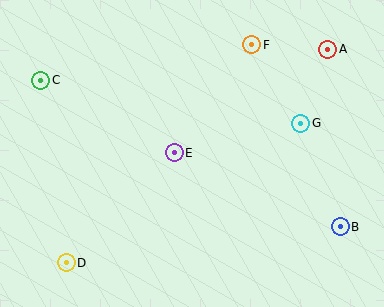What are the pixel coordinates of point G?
Point G is at (301, 123).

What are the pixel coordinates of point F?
Point F is at (252, 45).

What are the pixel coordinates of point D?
Point D is at (66, 263).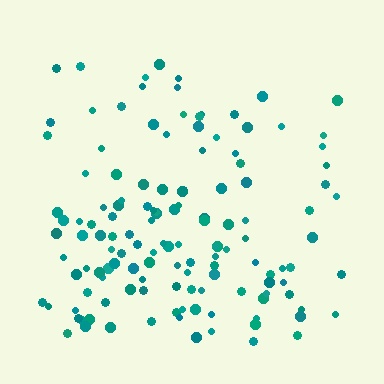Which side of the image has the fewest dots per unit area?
The top.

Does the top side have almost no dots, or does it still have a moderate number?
Still a moderate number, just noticeably fewer than the bottom.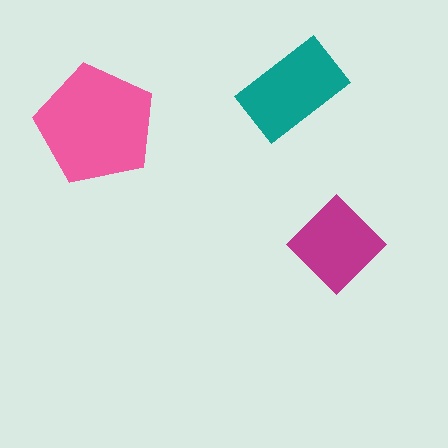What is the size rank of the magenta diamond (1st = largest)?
3rd.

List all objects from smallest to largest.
The magenta diamond, the teal rectangle, the pink pentagon.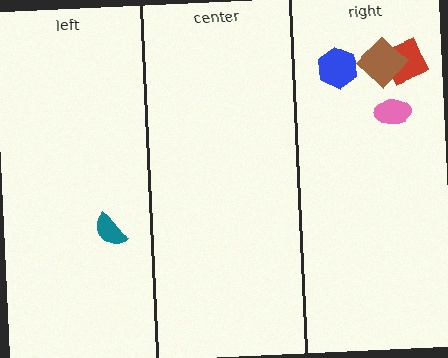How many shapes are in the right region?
4.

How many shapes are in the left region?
1.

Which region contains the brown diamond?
The right region.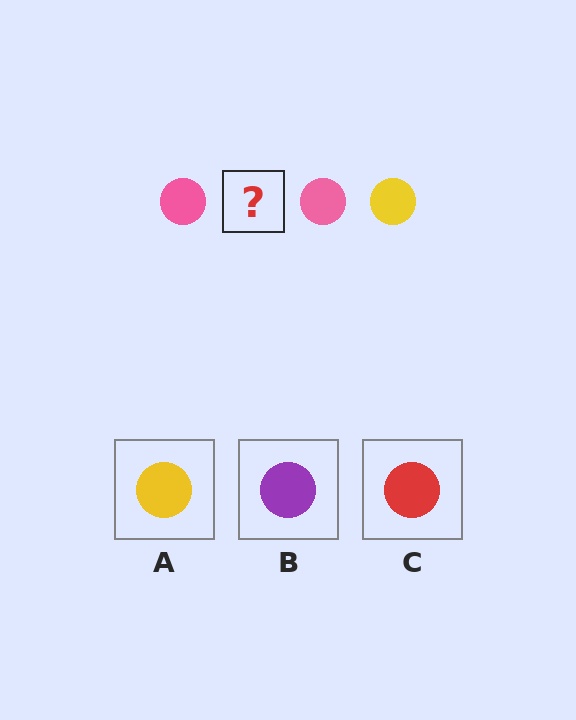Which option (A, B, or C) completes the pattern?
A.